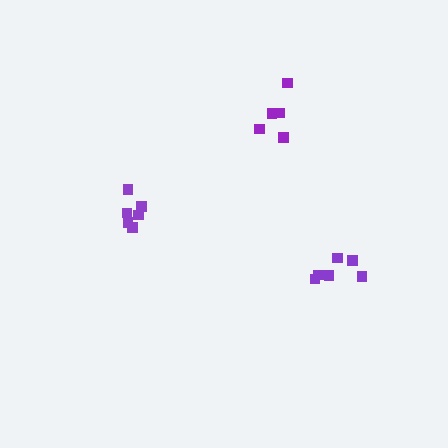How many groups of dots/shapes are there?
There are 3 groups.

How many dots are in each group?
Group 1: 6 dots, Group 2: 5 dots, Group 3: 6 dots (17 total).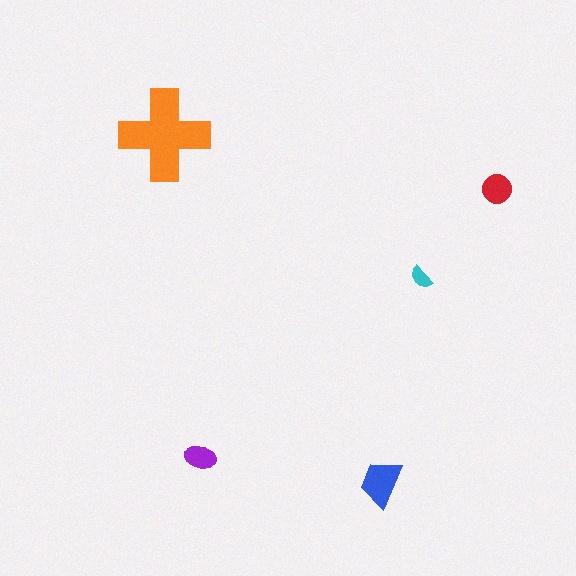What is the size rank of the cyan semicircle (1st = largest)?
5th.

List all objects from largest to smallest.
The orange cross, the blue trapezoid, the red circle, the purple ellipse, the cyan semicircle.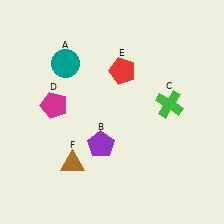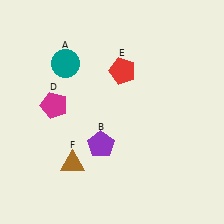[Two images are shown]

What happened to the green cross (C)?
The green cross (C) was removed in Image 2. It was in the top-right area of Image 1.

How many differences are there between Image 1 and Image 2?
There is 1 difference between the two images.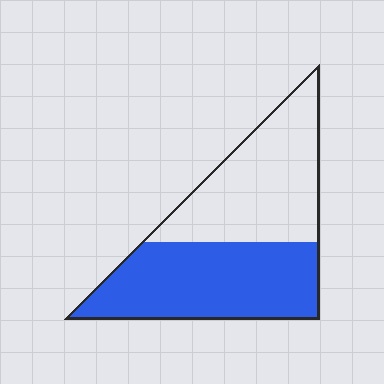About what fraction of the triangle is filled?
About one half (1/2).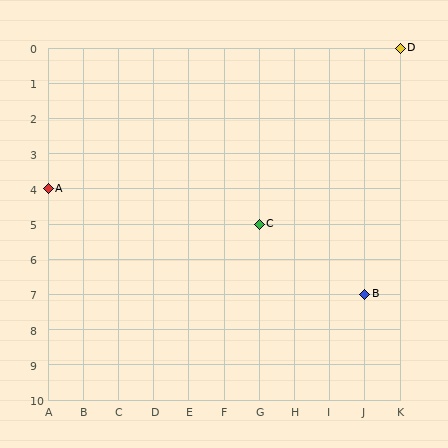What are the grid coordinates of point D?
Point D is at grid coordinates (K, 0).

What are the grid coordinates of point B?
Point B is at grid coordinates (J, 7).